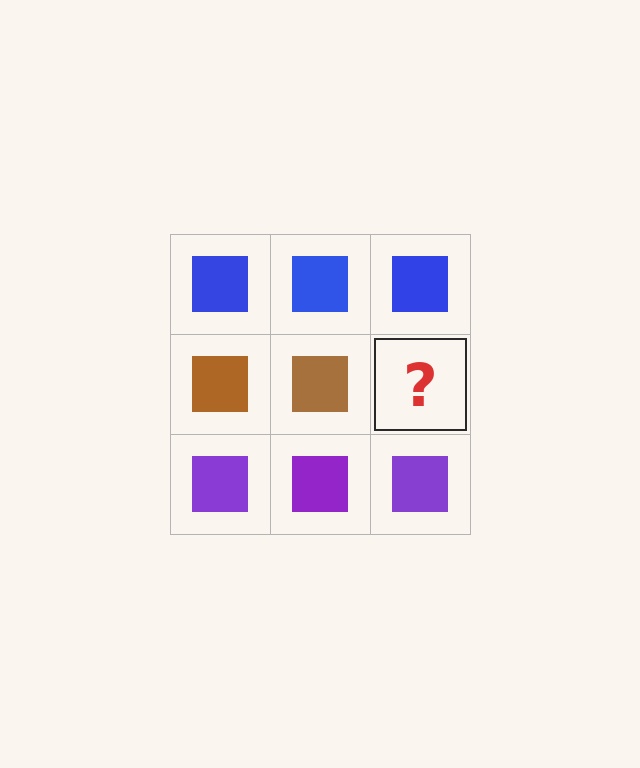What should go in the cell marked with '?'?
The missing cell should contain a brown square.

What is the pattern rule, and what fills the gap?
The rule is that each row has a consistent color. The gap should be filled with a brown square.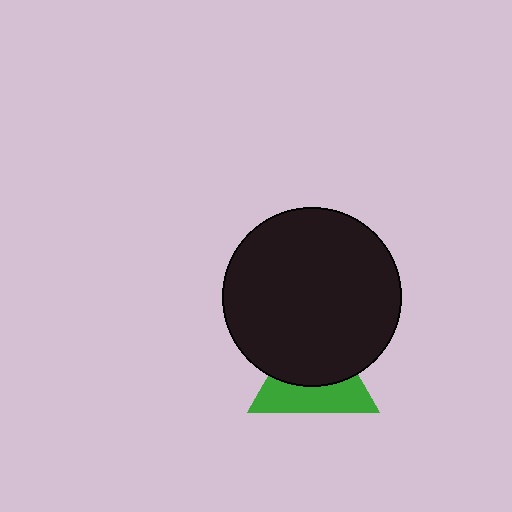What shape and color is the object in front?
The object in front is a black circle.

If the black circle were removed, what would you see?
You would see the complete green triangle.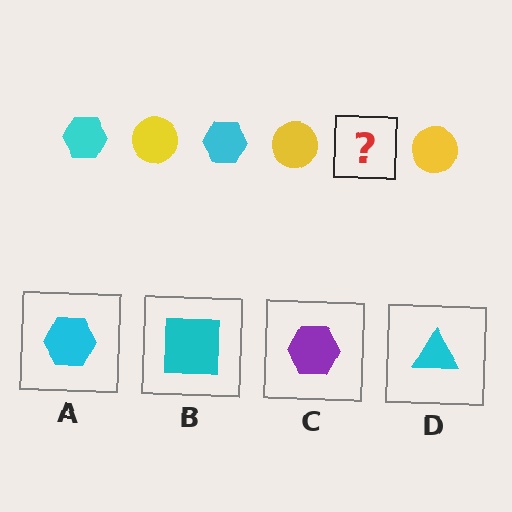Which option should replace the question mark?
Option A.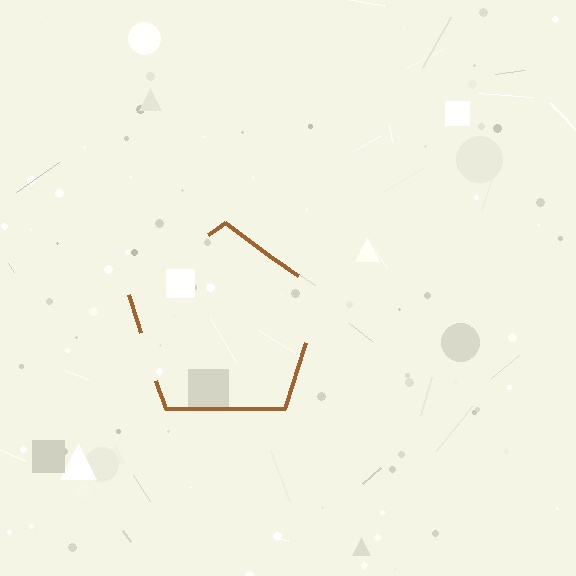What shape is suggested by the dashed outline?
The dashed outline suggests a pentagon.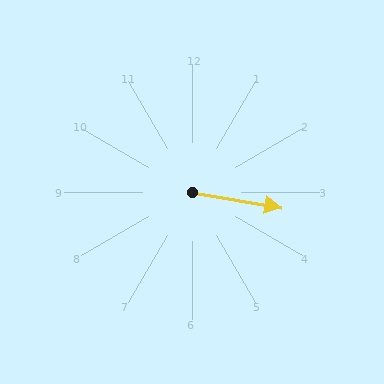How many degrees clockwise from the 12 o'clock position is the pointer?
Approximately 100 degrees.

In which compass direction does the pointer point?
East.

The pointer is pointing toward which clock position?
Roughly 3 o'clock.